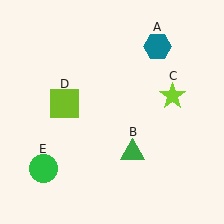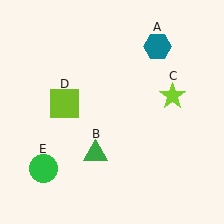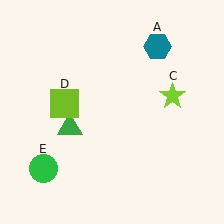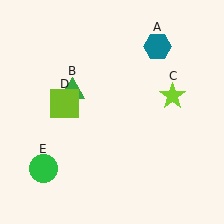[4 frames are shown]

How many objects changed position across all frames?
1 object changed position: green triangle (object B).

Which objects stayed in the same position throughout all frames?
Teal hexagon (object A) and lime star (object C) and lime square (object D) and green circle (object E) remained stationary.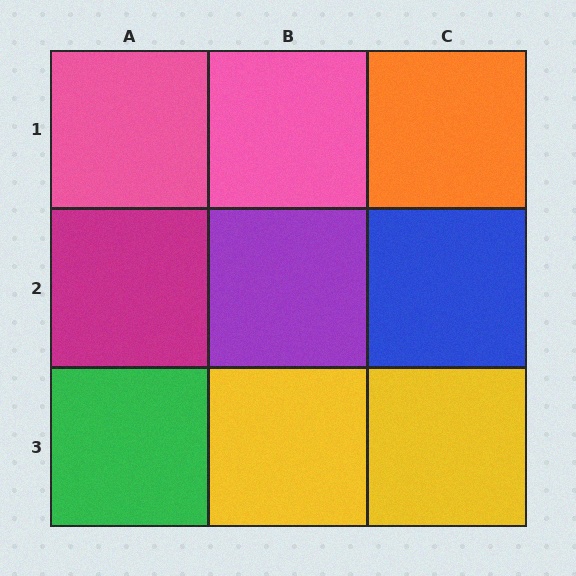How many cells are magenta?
1 cell is magenta.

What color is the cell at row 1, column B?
Pink.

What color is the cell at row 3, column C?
Yellow.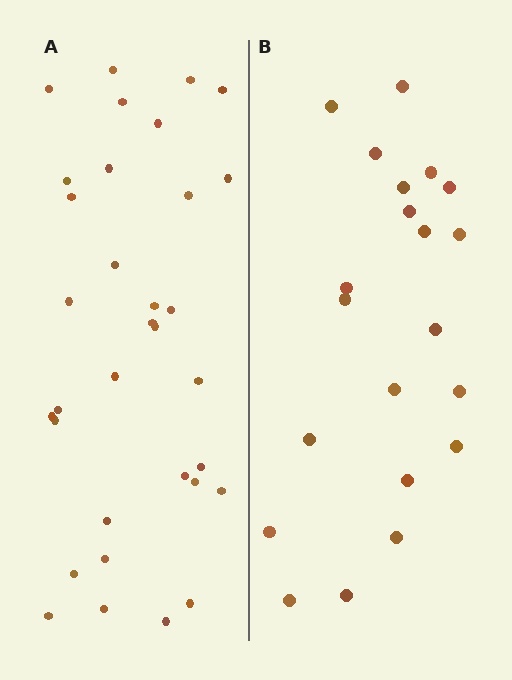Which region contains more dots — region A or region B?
Region A (the left region) has more dots.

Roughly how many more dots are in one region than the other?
Region A has roughly 12 or so more dots than region B.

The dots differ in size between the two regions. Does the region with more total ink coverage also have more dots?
No. Region B has more total ink coverage because its dots are larger, but region A actually contains more individual dots. Total area can be misleading — the number of items is what matters here.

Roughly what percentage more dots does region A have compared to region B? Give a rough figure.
About 55% more.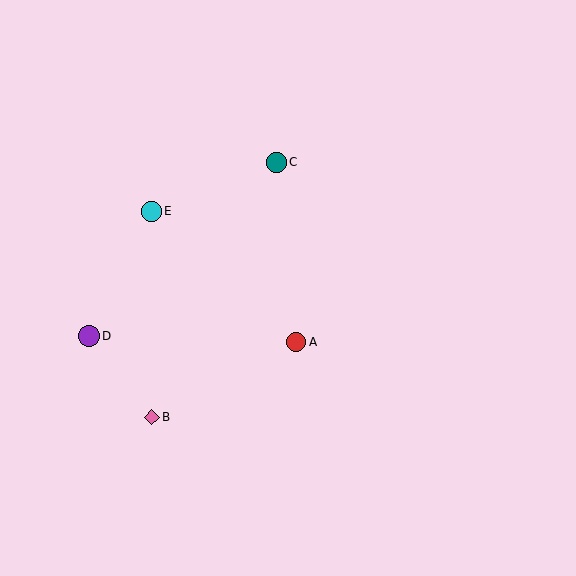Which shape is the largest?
The purple circle (labeled D) is the largest.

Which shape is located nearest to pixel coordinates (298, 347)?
The red circle (labeled A) at (296, 342) is nearest to that location.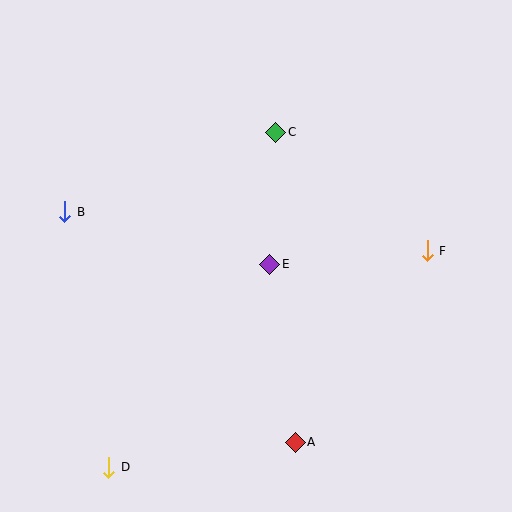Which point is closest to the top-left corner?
Point B is closest to the top-left corner.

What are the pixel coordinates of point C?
Point C is at (276, 132).